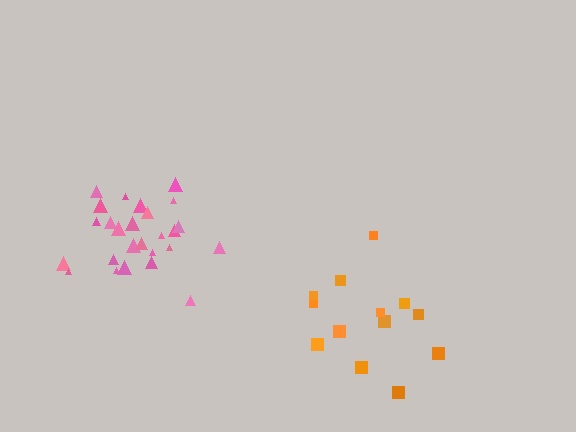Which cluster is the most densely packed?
Pink.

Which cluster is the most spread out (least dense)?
Orange.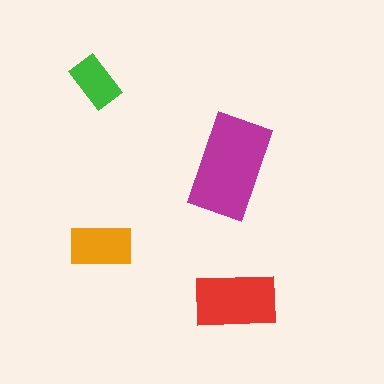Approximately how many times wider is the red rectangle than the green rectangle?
About 1.5 times wider.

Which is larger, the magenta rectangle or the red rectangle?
The magenta one.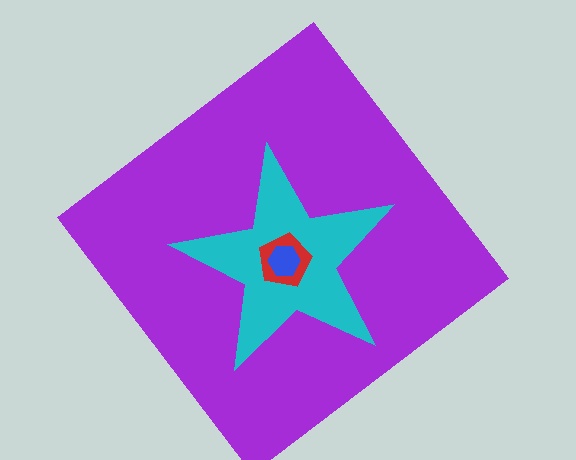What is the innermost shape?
The blue hexagon.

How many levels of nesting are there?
4.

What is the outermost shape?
The purple diamond.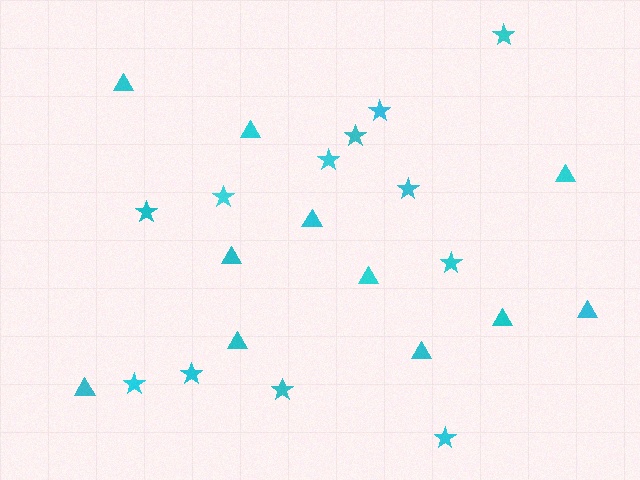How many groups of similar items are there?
There are 2 groups: one group of stars (12) and one group of triangles (11).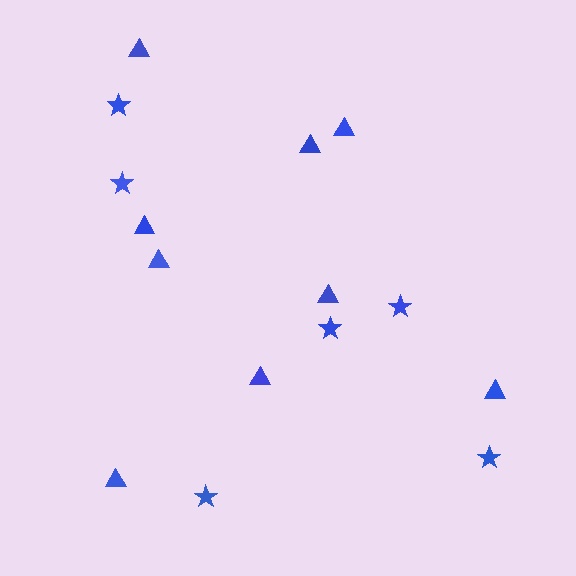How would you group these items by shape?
There are 2 groups: one group of stars (6) and one group of triangles (9).